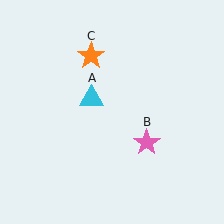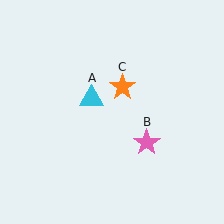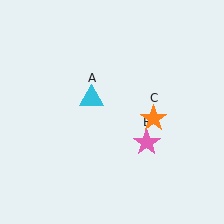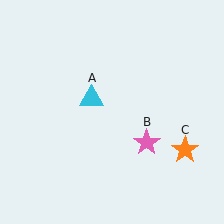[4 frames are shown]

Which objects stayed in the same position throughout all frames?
Cyan triangle (object A) and pink star (object B) remained stationary.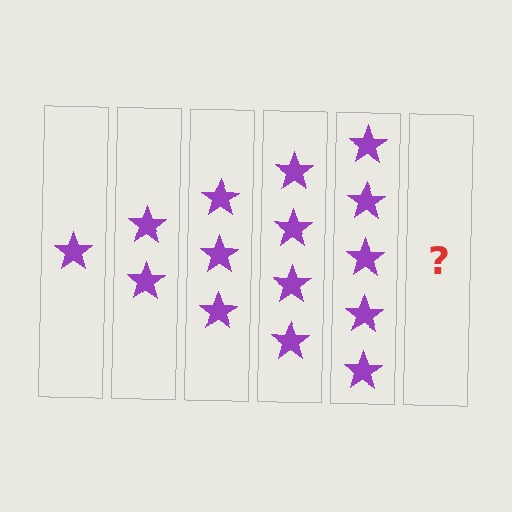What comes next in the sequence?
The next element should be 6 stars.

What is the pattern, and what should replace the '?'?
The pattern is that each step adds one more star. The '?' should be 6 stars.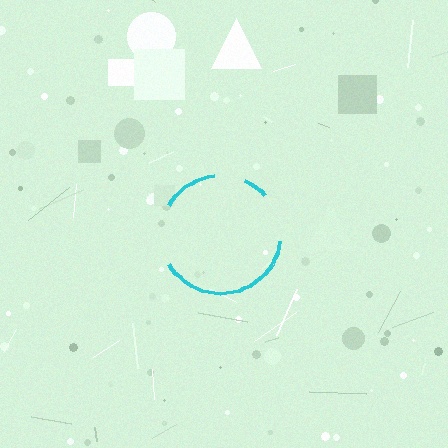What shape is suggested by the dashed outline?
The dashed outline suggests a circle.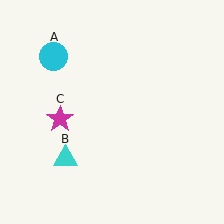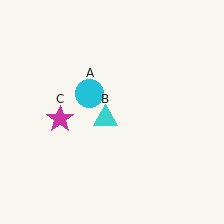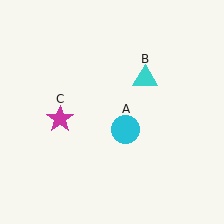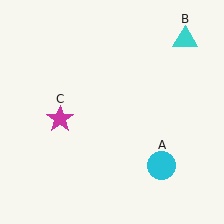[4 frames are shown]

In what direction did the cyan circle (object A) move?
The cyan circle (object A) moved down and to the right.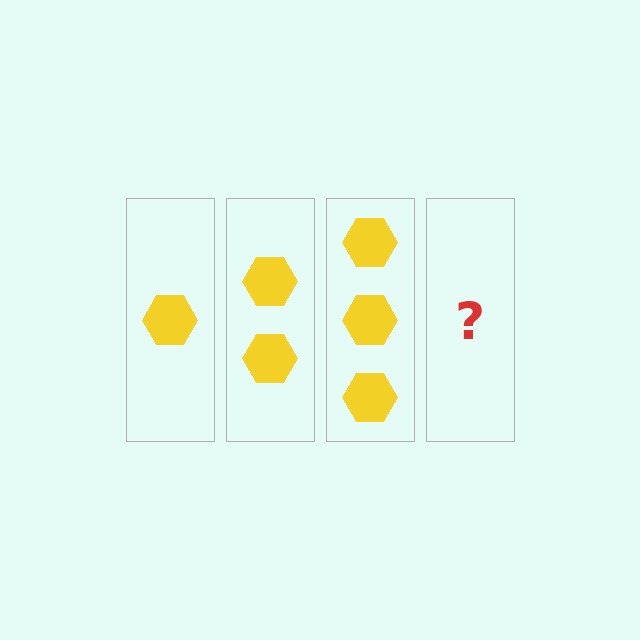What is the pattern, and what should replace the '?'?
The pattern is that each step adds one more hexagon. The '?' should be 4 hexagons.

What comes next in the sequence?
The next element should be 4 hexagons.